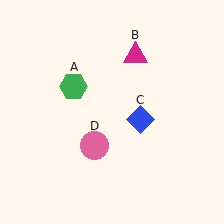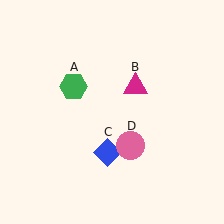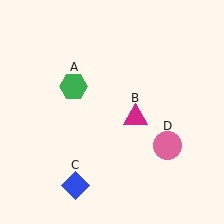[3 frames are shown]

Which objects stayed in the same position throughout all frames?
Green hexagon (object A) remained stationary.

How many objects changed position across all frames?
3 objects changed position: magenta triangle (object B), blue diamond (object C), pink circle (object D).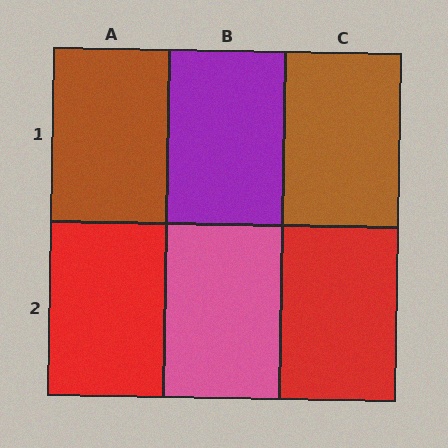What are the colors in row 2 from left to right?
Red, pink, red.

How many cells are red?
2 cells are red.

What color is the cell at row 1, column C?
Brown.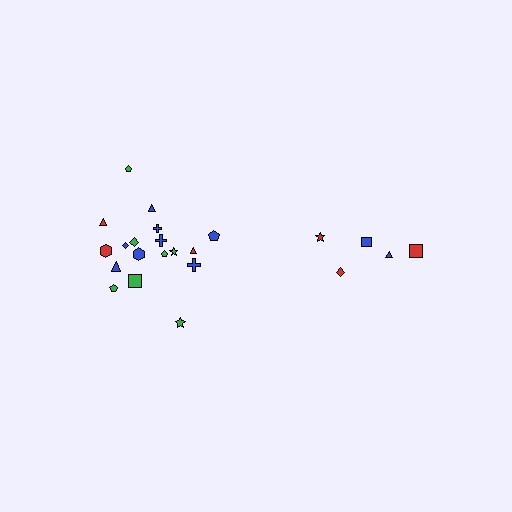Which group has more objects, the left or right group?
The left group.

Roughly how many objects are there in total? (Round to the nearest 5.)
Roughly 25 objects in total.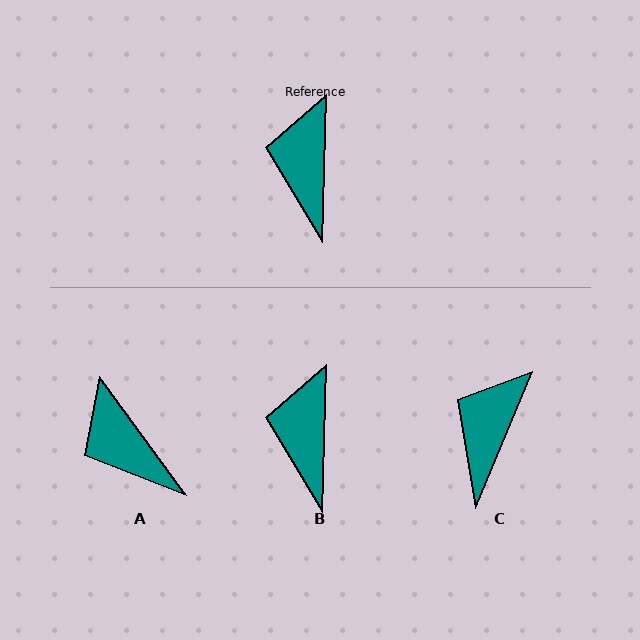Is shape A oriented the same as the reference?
No, it is off by about 38 degrees.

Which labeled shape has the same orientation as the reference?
B.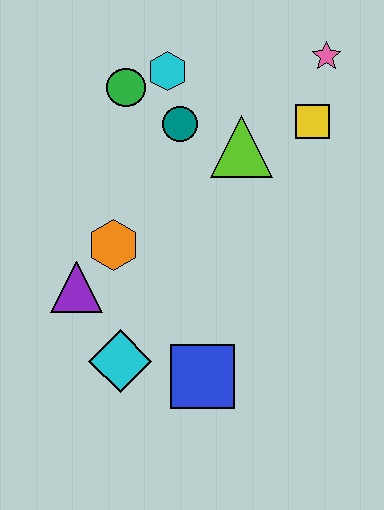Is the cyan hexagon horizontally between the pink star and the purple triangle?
Yes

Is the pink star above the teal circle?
Yes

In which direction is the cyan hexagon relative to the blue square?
The cyan hexagon is above the blue square.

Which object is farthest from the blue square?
The pink star is farthest from the blue square.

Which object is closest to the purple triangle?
The orange hexagon is closest to the purple triangle.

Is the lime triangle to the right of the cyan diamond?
Yes